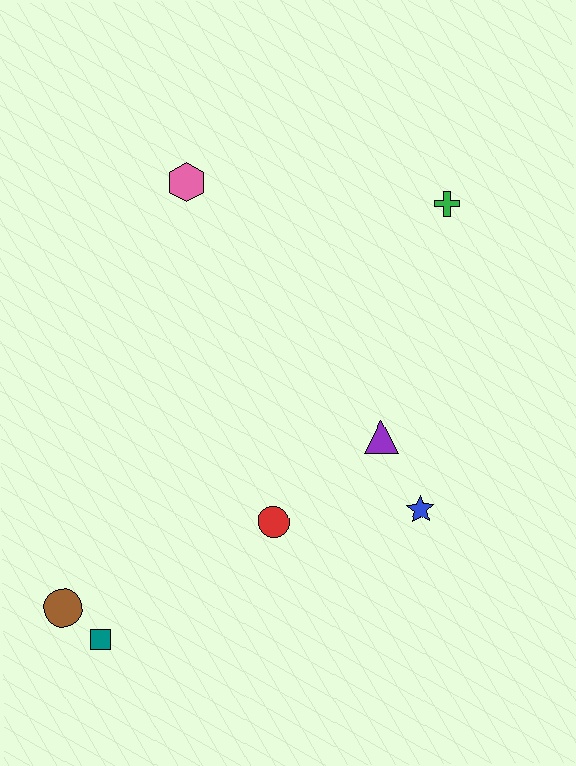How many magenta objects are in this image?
There are no magenta objects.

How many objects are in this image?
There are 7 objects.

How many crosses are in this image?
There is 1 cross.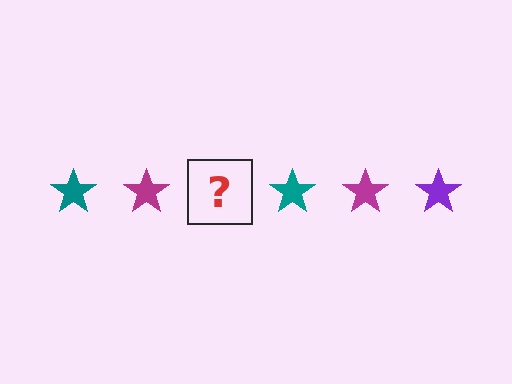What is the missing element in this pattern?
The missing element is a purple star.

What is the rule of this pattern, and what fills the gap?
The rule is that the pattern cycles through teal, magenta, purple stars. The gap should be filled with a purple star.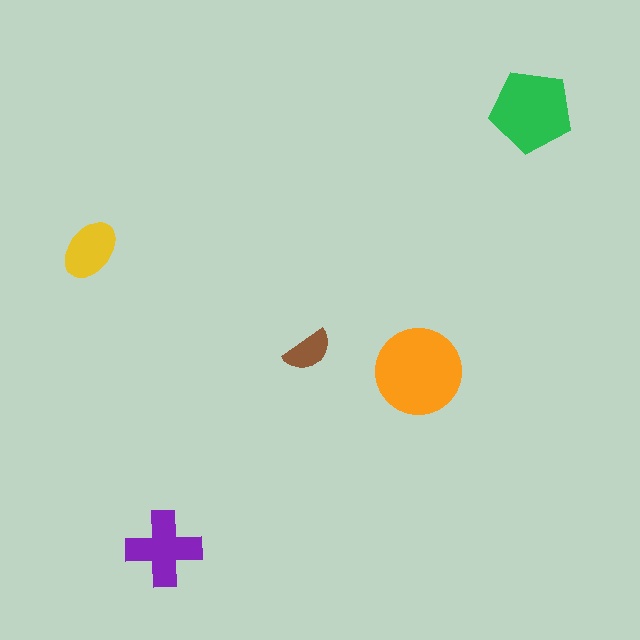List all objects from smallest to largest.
The brown semicircle, the yellow ellipse, the purple cross, the green pentagon, the orange circle.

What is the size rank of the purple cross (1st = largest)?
3rd.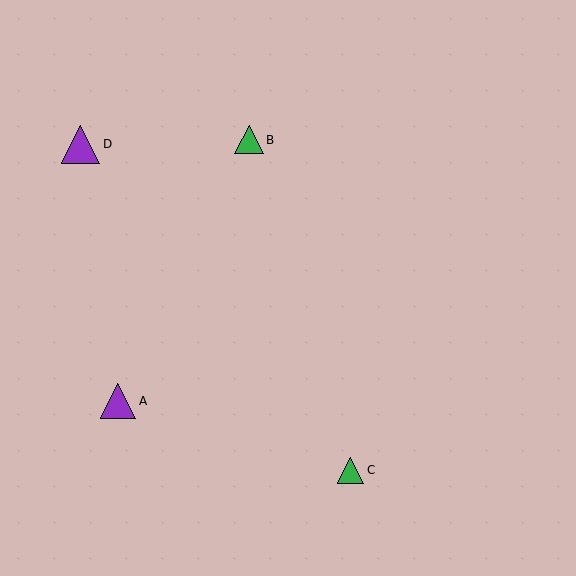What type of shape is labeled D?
Shape D is a purple triangle.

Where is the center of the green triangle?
The center of the green triangle is at (249, 140).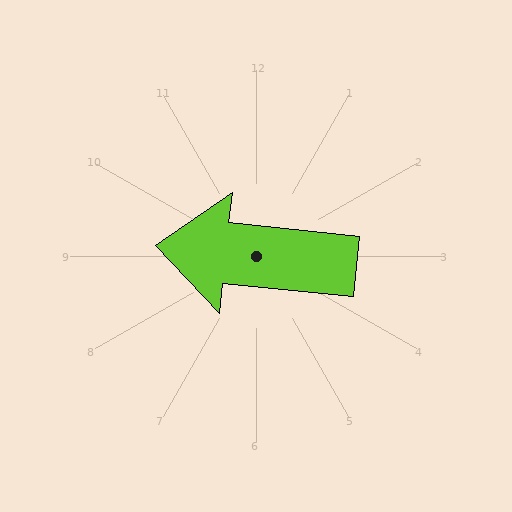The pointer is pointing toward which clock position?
Roughly 9 o'clock.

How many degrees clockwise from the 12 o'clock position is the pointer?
Approximately 276 degrees.